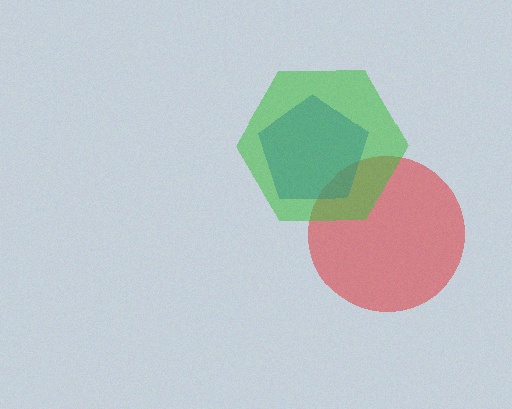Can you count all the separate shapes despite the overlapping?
Yes, there are 3 separate shapes.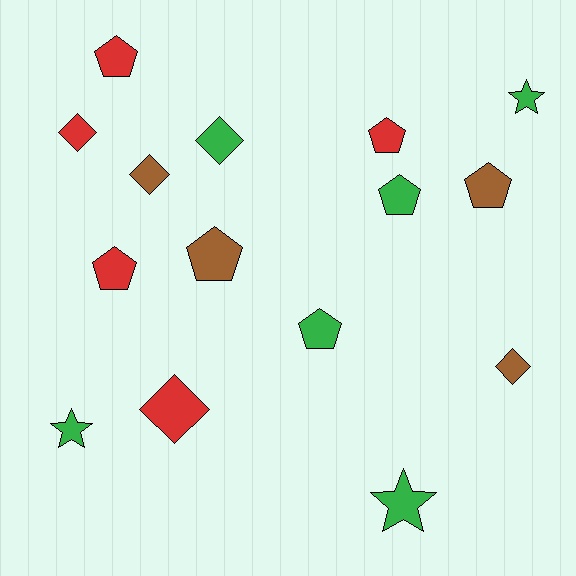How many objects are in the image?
There are 15 objects.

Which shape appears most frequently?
Pentagon, with 7 objects.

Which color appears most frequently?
Green, with 6 objects.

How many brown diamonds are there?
There are 2 brown diamonds.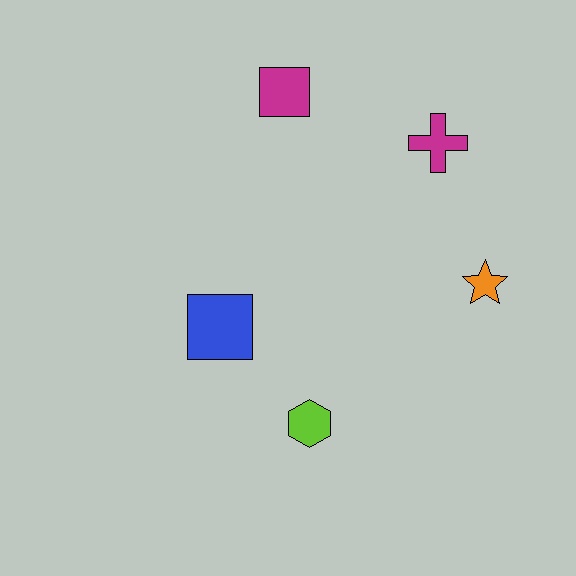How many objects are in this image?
There are 5 objects.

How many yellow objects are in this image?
There are no yellow objects.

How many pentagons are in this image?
There are no pentagons.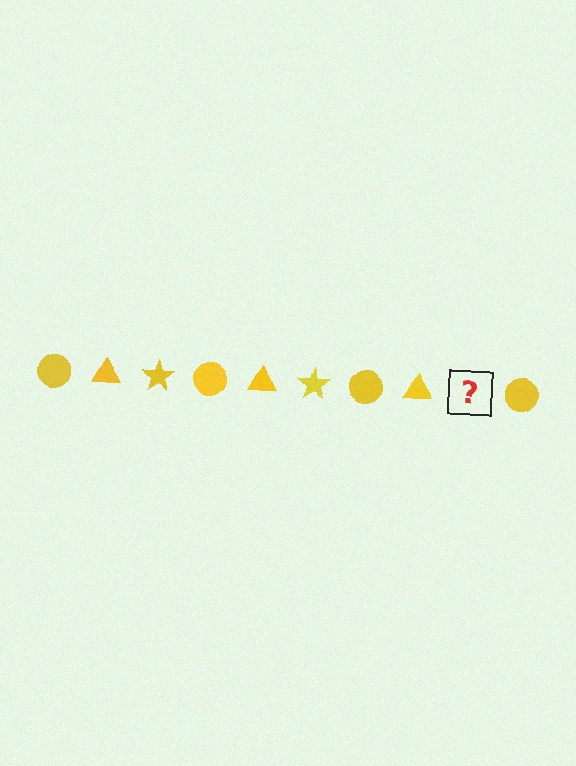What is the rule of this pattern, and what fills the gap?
The rule is that the pattern cycles through circle, triangle, star shapes in yellow. The gap should be filled with a yellow star.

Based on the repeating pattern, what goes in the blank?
The blank should be a yellow star.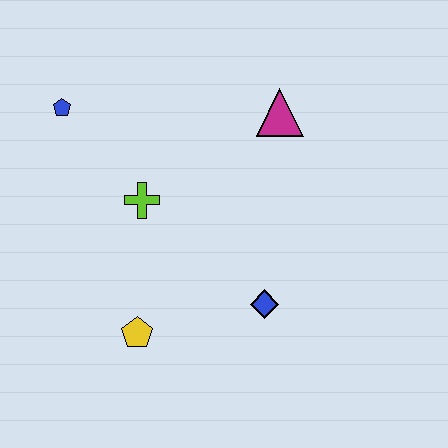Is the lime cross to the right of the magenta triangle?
No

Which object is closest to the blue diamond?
The yellow pentagon is closest to the blue diamond.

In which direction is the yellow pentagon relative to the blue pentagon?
The yellow pentagon is below the blue pentagon.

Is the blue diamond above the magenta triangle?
No